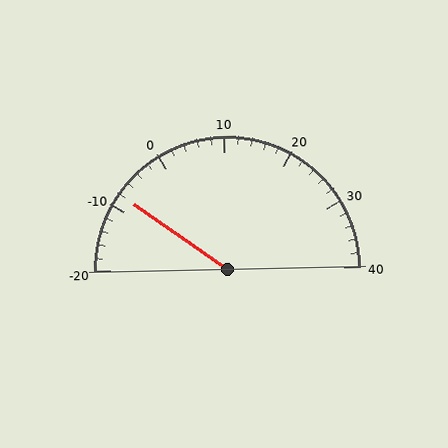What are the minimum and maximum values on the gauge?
The gauge ranges from -20 to 40.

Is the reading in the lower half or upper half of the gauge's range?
The reading is in the lower half of the range (-20 to 40).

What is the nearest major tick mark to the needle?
The nearest major tick mark is -10.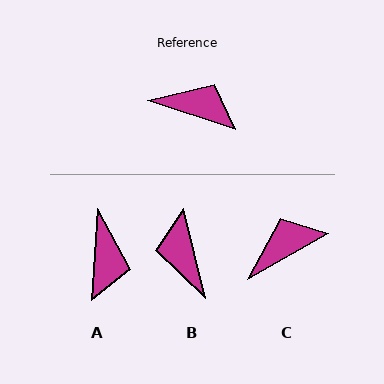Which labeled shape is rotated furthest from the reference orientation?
B, about 122 degrees away.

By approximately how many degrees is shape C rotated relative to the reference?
Approximately 48 degrees counter-clockwise.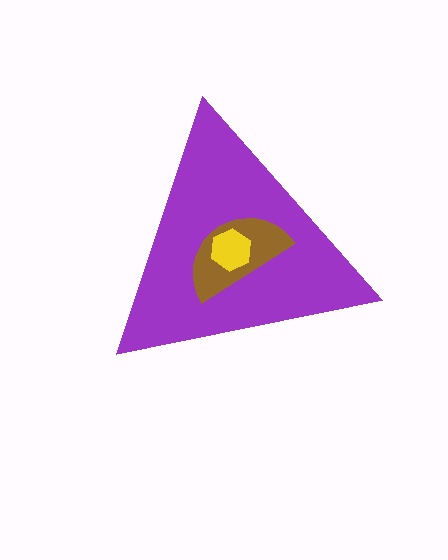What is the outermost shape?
The purple triangle.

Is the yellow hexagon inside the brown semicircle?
Yes.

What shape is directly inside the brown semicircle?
The yellow hexagon.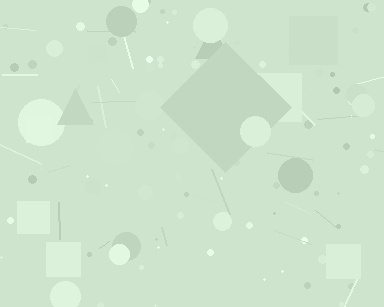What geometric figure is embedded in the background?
A diamond is embedded in the background.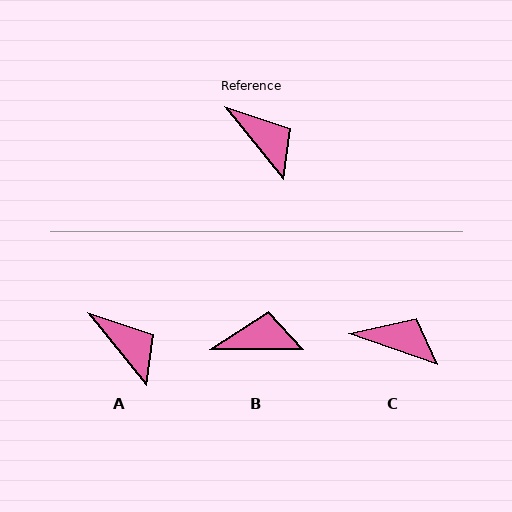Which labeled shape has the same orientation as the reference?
A.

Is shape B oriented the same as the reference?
No, it is off by about 51 degrees.